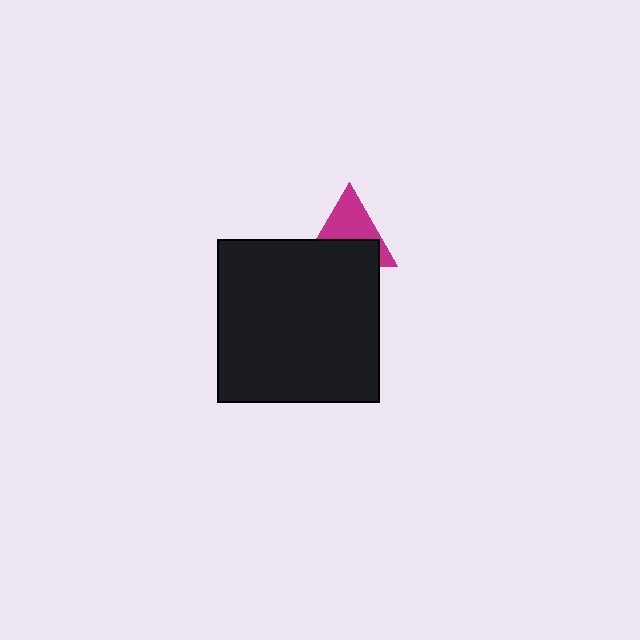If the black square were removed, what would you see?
You would see the complete magenta triangle.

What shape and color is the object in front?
The object in front is a black square.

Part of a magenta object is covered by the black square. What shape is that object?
It is a triangle.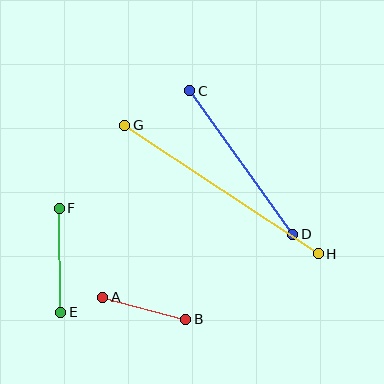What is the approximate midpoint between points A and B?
The midpoint is at approximately (144, 308) pixels.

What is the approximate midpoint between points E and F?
The midpoint is at approximately (60, 260) pixels.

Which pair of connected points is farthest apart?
Points G and H are farthest apart.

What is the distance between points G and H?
The distance is approximately 233 pixels.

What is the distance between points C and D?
The distance is approximately 176 pixels.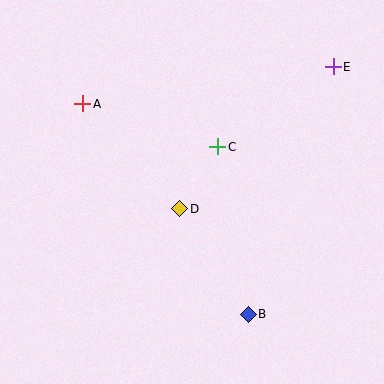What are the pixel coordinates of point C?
Point C is at (218, 147).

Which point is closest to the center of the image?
Point D at (180, 209) is closest to the center.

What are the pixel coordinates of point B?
Point B is at (248, 314).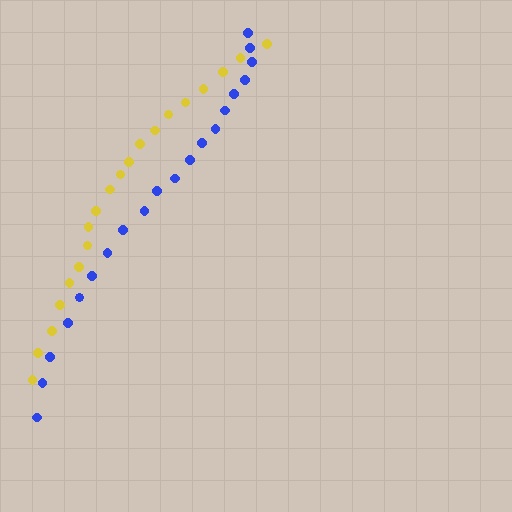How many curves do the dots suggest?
There are 2 distinct paths.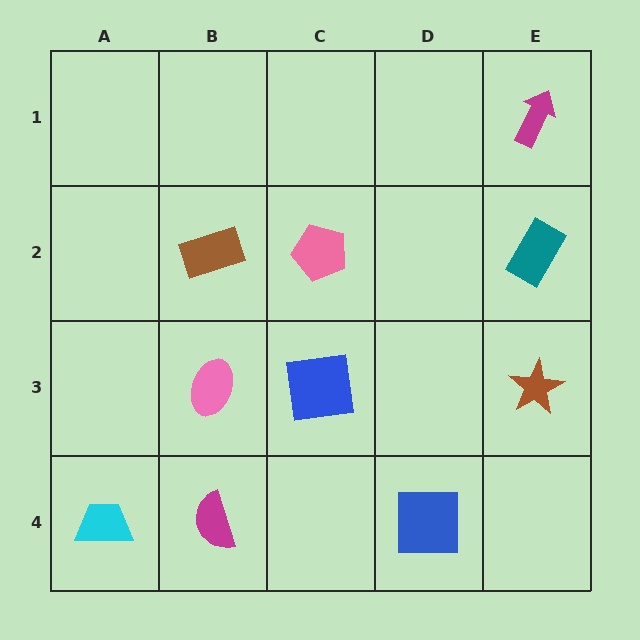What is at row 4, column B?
A magenta semicircle.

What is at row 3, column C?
A blue square.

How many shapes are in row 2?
3 shapes.